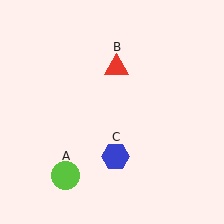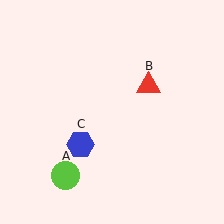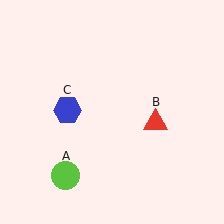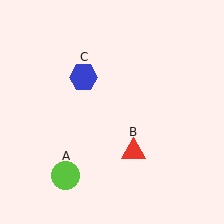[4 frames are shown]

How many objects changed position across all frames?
2 objects changed position: red triangle (object B), blue hexagon (object C).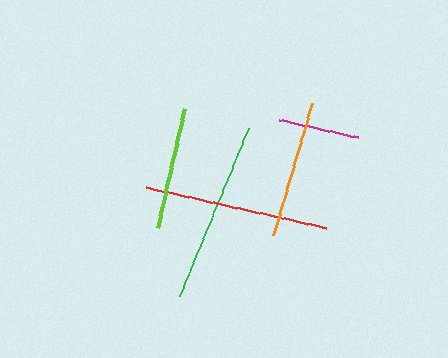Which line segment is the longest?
The red line is the longest at approximately 185 pixels.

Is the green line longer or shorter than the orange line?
The green line is longer than the orange line.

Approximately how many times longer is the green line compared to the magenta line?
The green line is approximately 2.2 times the length of the magenta line.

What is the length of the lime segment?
The lime segment is approximately 122 pixels long.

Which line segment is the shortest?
The magenta line is the shortest at approximately 81 pixels.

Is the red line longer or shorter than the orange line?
The red line is longer than the orange line.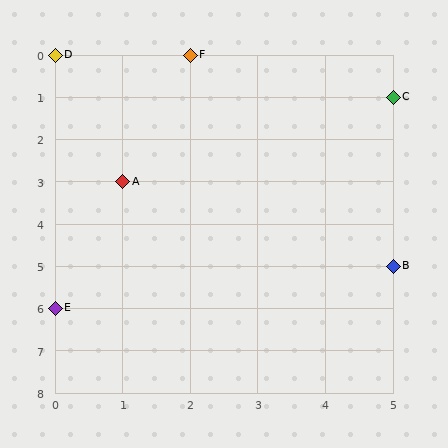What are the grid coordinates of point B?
Point B is at grid coordinates (5, 5).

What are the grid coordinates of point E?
Point E is at grid coordinates (0, 6).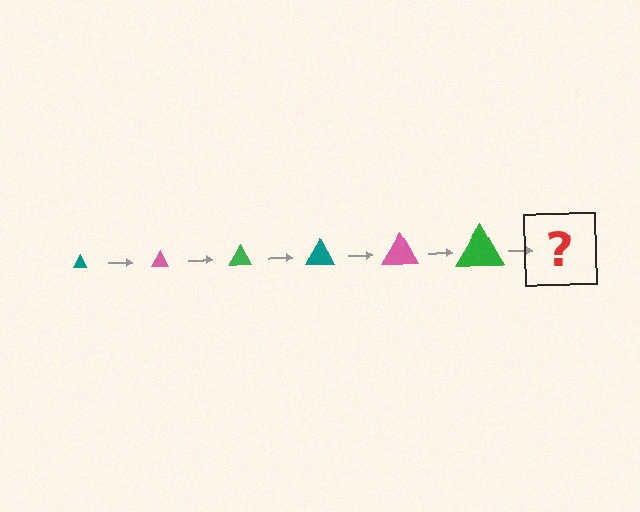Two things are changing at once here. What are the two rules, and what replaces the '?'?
The two rules are that the triangle grows larger each step and the color cycles through teal, pink, and green. The '?' should be a teal triangle, larger than the previous one.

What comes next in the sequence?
The next element should be a teal triangle, larger than the previous one.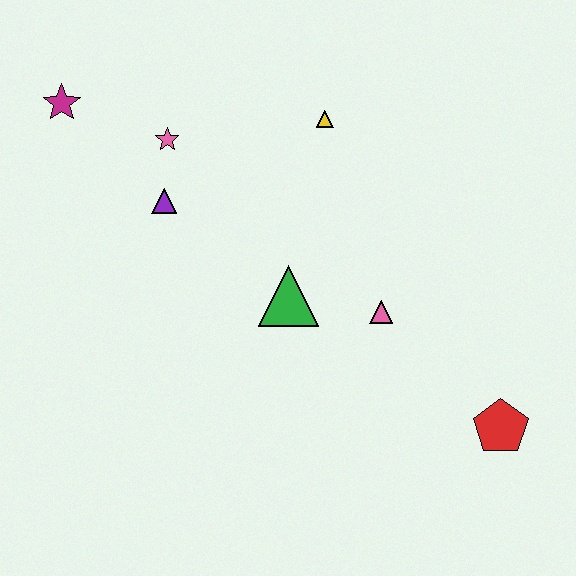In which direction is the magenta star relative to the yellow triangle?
The magenta star is to the left of the yellow triangle.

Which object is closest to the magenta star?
The pink star is closest to the magenta star.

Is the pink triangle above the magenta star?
No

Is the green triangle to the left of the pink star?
No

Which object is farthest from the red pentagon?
The magenta star is farthest from the red pentagon.